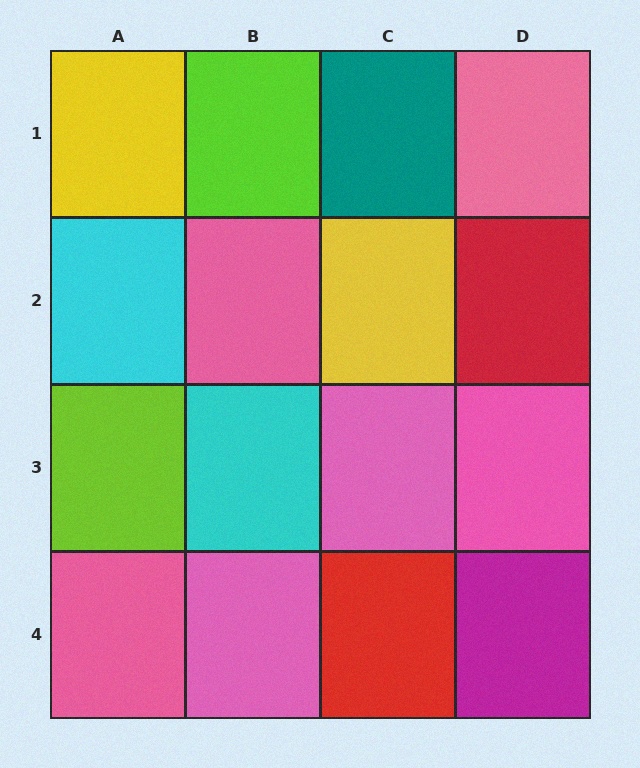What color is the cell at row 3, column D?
Pink.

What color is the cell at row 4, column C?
Red.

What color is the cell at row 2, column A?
Cyan.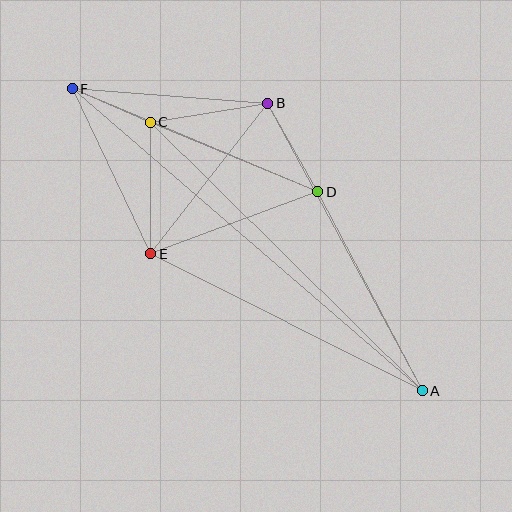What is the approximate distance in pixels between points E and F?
The distance between E and F is approximately 182 pixels.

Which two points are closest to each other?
Points C and F are closest to each other.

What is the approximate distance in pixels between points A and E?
The distance between A and E is approximately 304 pixels.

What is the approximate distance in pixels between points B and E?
The distance between B and E is approximately 191 pixels.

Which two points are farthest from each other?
Points A and F are farthest from each other.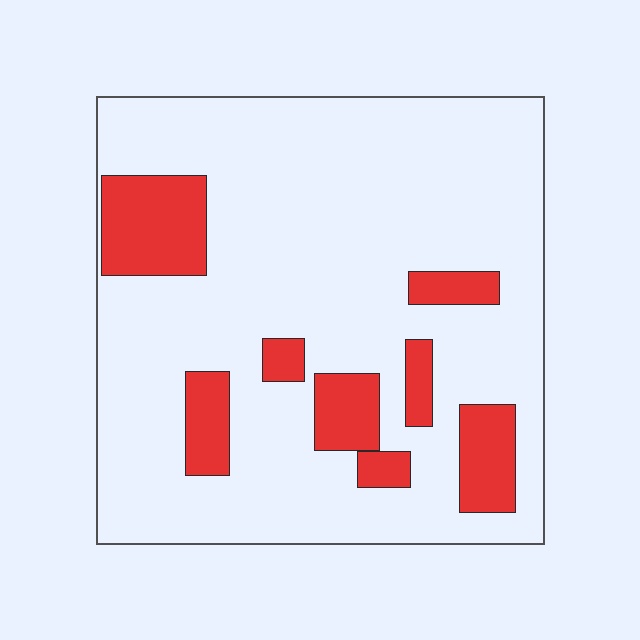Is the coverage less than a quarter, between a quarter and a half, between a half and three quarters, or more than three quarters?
Less than a quarter.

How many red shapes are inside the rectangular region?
8.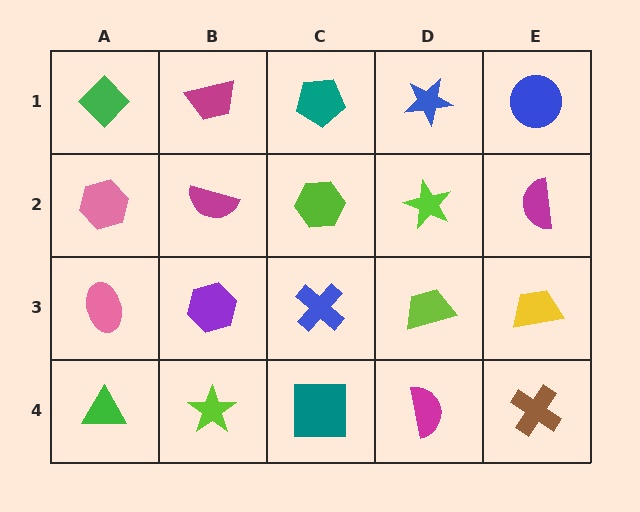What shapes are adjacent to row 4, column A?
A pink ellipse (row 3, column A), a lime star (row 4, column B).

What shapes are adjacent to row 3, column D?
A lime star (row 2, column D), a magenta semicircle (row 4, column D), a blue cross (row 3, column C), a yellow trapezoid (row 3, column E).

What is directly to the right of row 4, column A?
A lime star.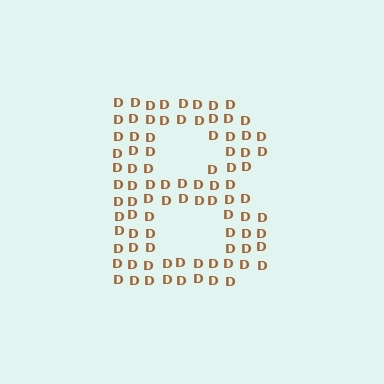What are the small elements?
The small elements are letter D's.